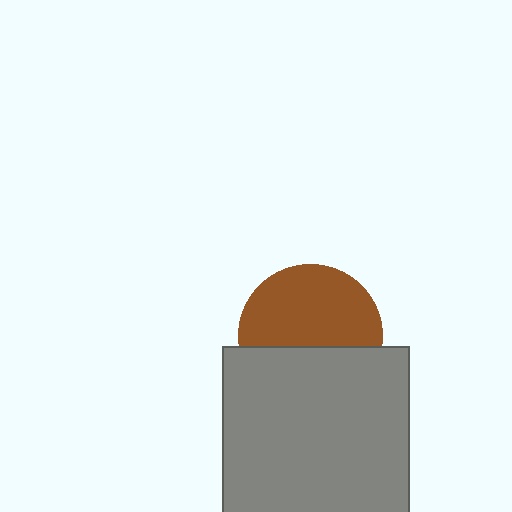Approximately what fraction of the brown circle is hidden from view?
Roughly 42% of the brown circle is hidden behind the gray square.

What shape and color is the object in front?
The object in front is a gray square.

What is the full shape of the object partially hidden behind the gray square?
The partially hidden object is a brown circle.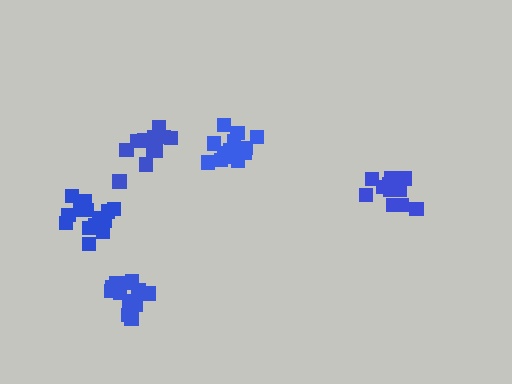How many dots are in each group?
Group 1: 11 dots, Group 2: 14 dots, Group 3: 14 dots, Group 4: 12 dots, Group 5: 15 dots (66 total).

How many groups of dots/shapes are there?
There are 5 groups.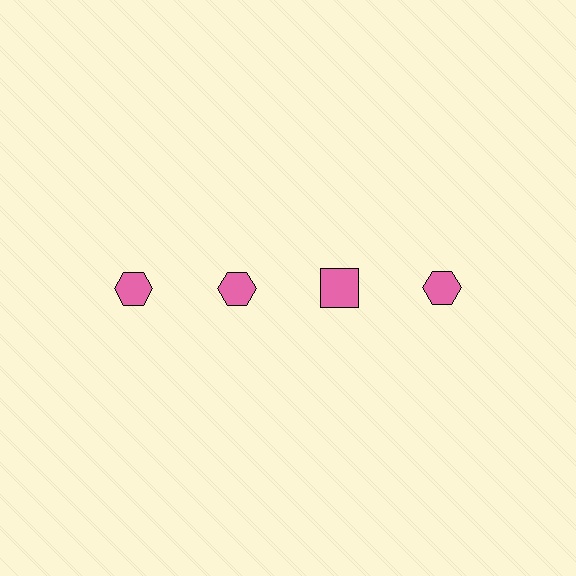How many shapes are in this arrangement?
There are 4 shapes arranged in a grid pattern.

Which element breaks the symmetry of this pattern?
The pink square in the top row, center column breaks the symmetry. All other shapes are pink hexagons.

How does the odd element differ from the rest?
It has a different shape: square instead of hexagon.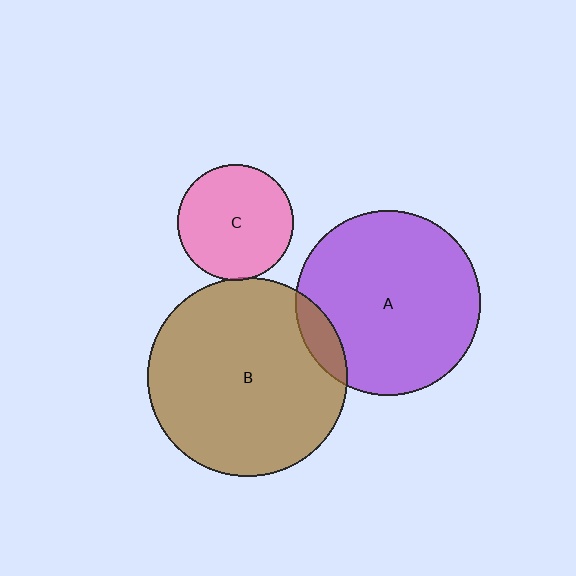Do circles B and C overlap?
Yes.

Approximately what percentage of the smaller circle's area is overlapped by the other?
Approximately 5%.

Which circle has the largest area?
Circle B (brown).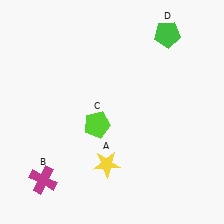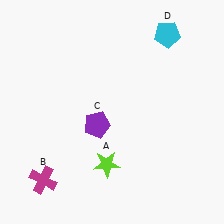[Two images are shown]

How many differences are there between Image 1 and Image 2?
There are 3 differences between the two images.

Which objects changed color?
A changed from yellow to lime. C changed from lime to purple. D changed from green to cyan.